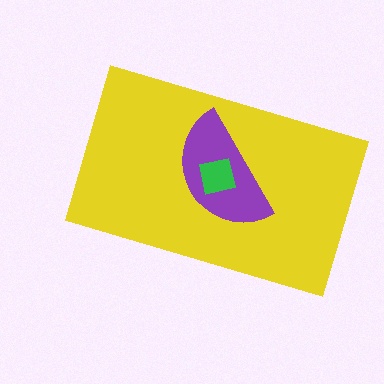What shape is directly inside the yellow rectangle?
The purple semicircle.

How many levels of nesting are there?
3.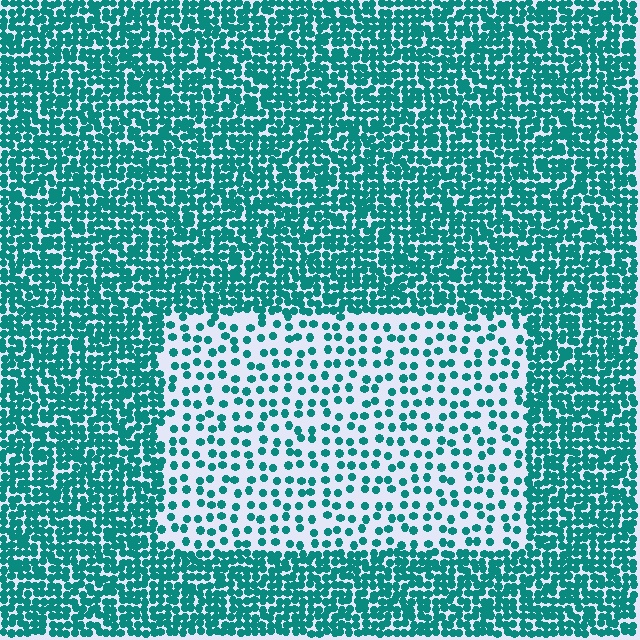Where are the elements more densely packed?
The elements are more densely packed outside the rectangle boundary.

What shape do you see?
I see a rectangle.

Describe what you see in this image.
The image contains small teal elements arranged at two different densities. A rectangle-shaped region is visible where the elements are less densely packed than the surrounding area.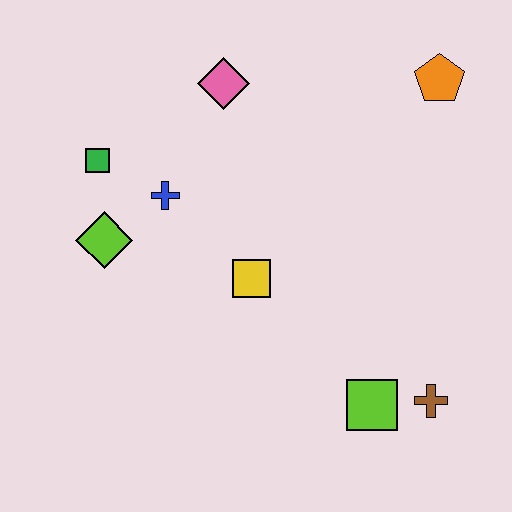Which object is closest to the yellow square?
The blue cross is closest to the yellow square.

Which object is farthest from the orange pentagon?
The lime diamond is farthest from the orange pentagon.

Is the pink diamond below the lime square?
No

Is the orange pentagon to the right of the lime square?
Yes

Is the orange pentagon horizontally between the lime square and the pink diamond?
No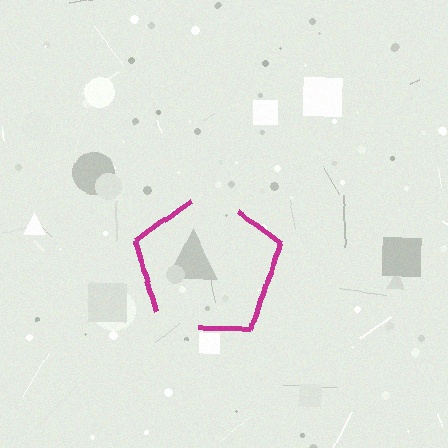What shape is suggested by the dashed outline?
The dashed outline suggests a pentagon.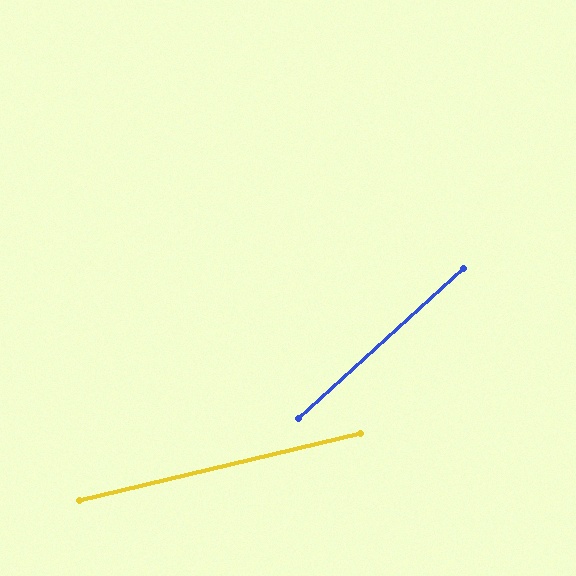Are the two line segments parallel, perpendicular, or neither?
Neither parallel nor perpendicular — they differ by about 29°.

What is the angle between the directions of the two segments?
Approximately 29 degrees.